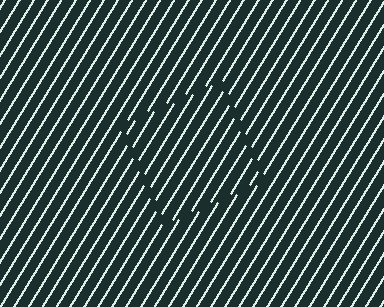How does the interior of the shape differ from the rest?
The interior of the shape contains the same grating, shifted by half a period — the contour is defined by the phase discontinuity where line-ends from the inner and outer gratings abut.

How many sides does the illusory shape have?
4 sides — the line-ends trace a square.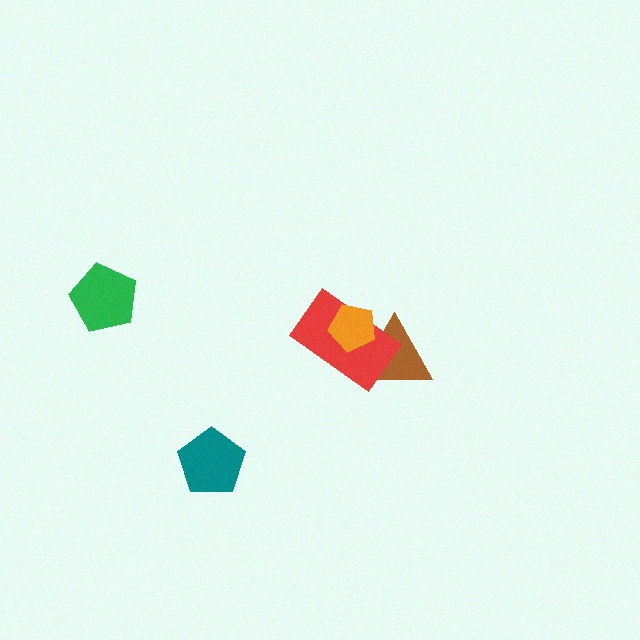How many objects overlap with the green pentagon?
0 objects overlap with the green pentagon.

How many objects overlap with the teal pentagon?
0 objects overlap with the teal pentagon.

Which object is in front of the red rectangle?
The orange pentagon is in front of the red rectangle.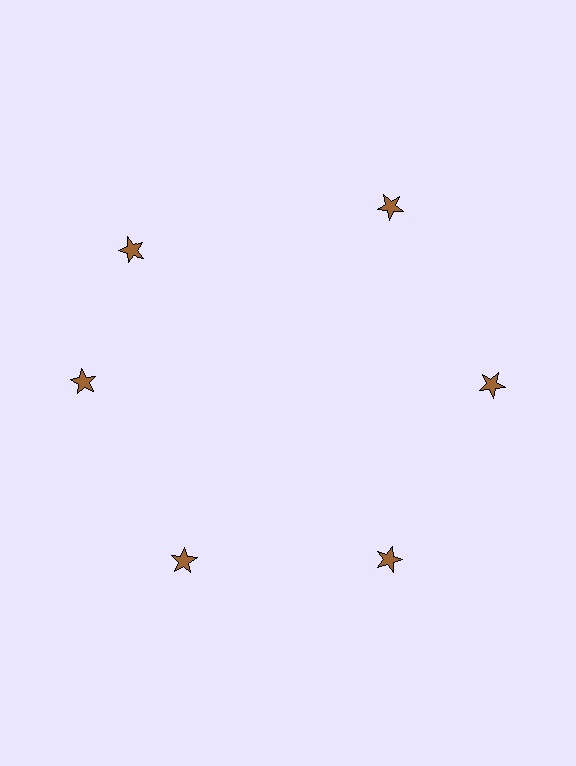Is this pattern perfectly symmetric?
No. The 6 brown stars are arranged in a ring, but one element near the 11 o'clock position is rotated out of alignment along the ring, breaking the 6-fold rotational symmetry.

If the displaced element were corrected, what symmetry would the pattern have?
It would have 6-fold rotational symmetry — the pattern would map onto itself every 60 degrees.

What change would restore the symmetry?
The symmetry would be restored by rotating it back into even spacing with its neighbors so that all 6 stars sit at equal angles and equal distance from the center.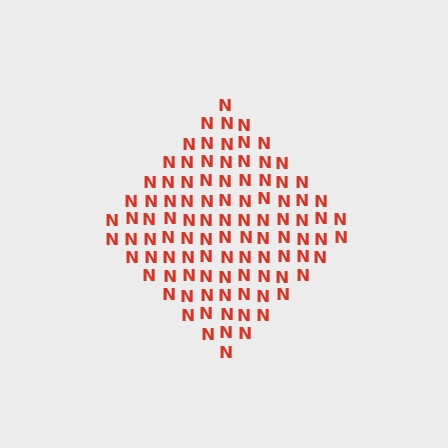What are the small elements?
The small elements are letter N's.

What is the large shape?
The large shape is a diamond.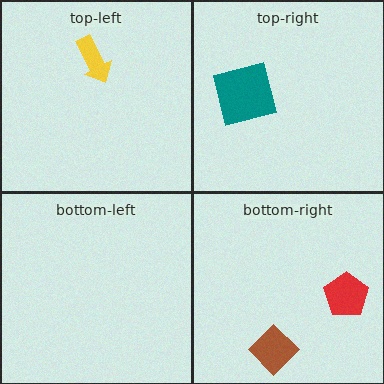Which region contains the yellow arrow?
The top-left region.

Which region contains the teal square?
The top-right region.